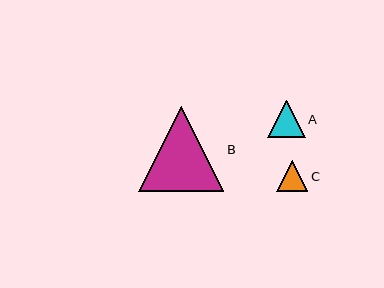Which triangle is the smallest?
Triangle C is the smallest with a size of approximately 31 pixels.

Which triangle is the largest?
Triangle B is the largest with a size of approximately 85 pixels.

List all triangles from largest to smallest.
From largest to smallest: B, A, C.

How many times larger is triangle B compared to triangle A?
Triangle B is approximately 2.3 times the size of triangle A.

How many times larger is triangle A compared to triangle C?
Triangle A is approximately 1.2 times the size of triangle C.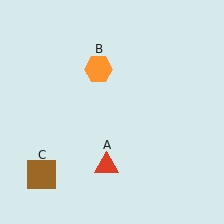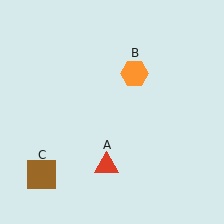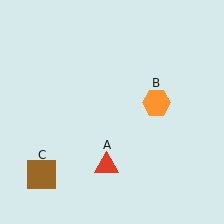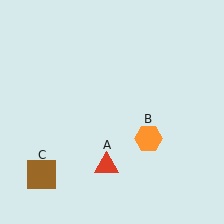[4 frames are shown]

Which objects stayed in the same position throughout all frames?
Red triangle (object A) and brown square (object C) remained stationary.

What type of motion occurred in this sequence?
The orange hexagon (object B) rotated clockwise around the center of the scene.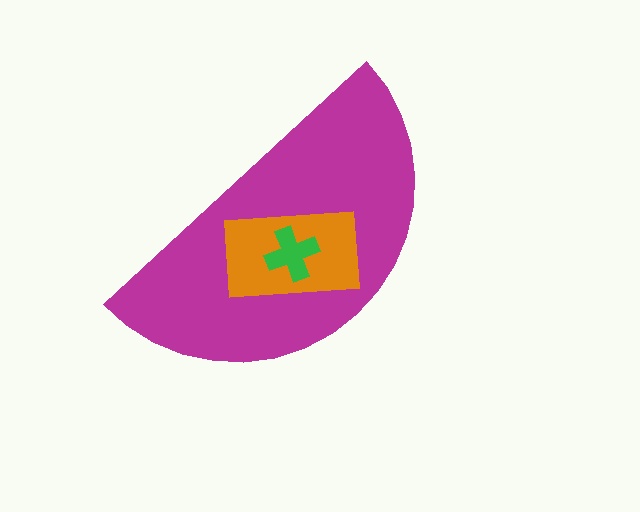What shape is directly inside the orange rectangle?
The green cross.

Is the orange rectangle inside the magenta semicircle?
Yes.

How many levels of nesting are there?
3.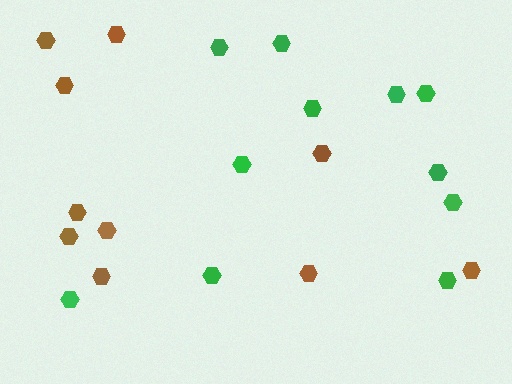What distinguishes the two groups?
There are 2 groups: one group of green hexagons (11) and one group of brown hexagons (10).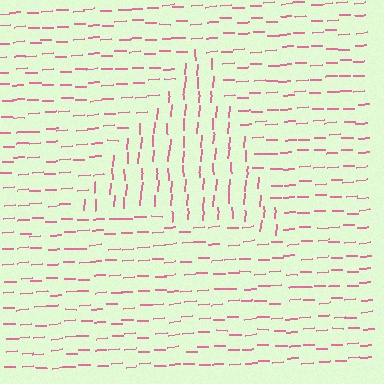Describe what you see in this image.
The image is filled with small pink line segments. A triangle region in the image has lines oriented differently from the surrounding lines, creating a visible texture boundary.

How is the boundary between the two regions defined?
The boundary is defined purely by a change in line orientation (approximately 84 degrees difference). All lines are the same color and thickness.